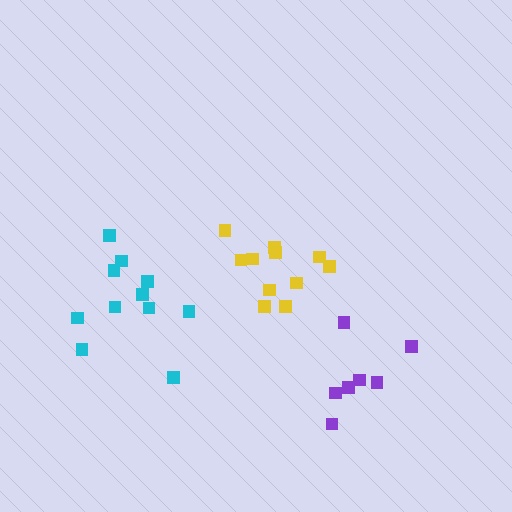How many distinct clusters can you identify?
There are 3 distinct clusters.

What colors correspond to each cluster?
The clusters are colored: yellow, cyan, purple.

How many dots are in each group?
Group 1: 11 dots, Group 2: 11 dots, Group 3: 7 dots (29 total).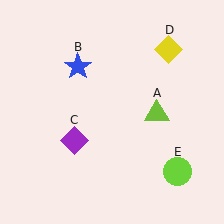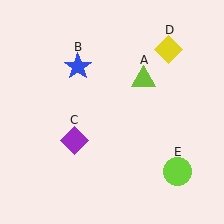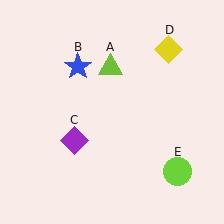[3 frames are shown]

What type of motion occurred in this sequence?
The lime triangle (object A) rotated counterclockwise around the center of the scene.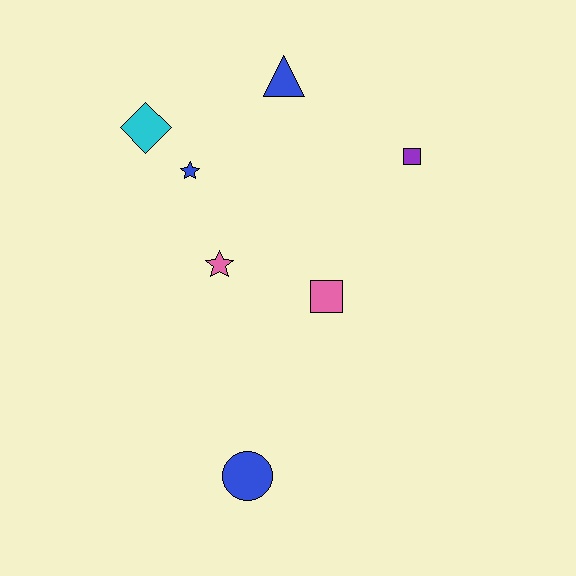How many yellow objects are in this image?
There are no yellow objects.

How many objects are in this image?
There are 7 objects.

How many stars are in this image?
There are 2 stars.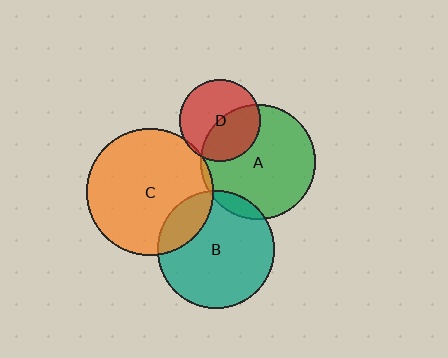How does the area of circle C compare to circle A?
Approximately 1.2 times.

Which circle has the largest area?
Circle C (orange).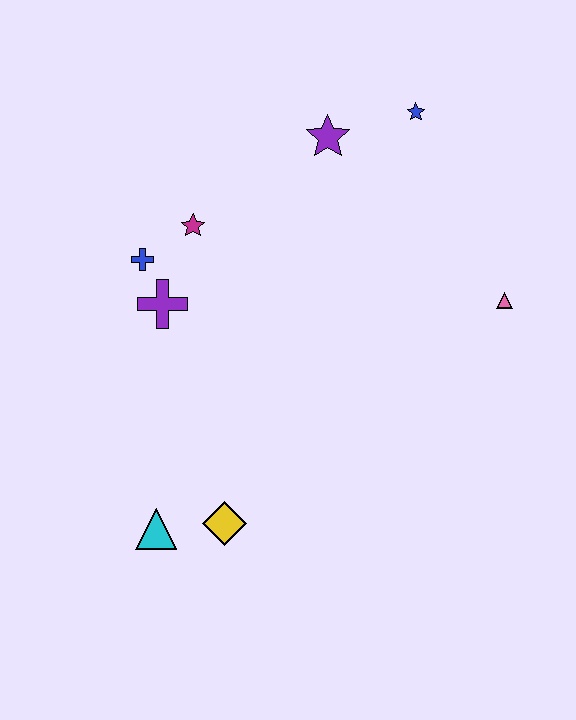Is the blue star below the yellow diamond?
No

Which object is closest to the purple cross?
The blue cross is closest to the purple cross.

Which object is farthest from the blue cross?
The pink triangle is farthest from the blue cross.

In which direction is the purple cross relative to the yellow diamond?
The purple cross is above the yellow diamond.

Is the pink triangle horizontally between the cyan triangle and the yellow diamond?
No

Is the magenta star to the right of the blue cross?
Yes